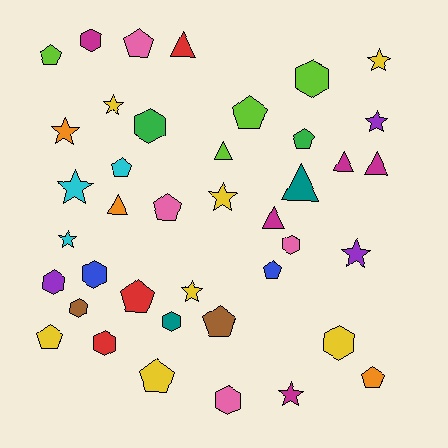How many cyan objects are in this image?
There are 3 cyan objects.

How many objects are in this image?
There are 40 objects.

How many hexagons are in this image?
There are 11 hexagons.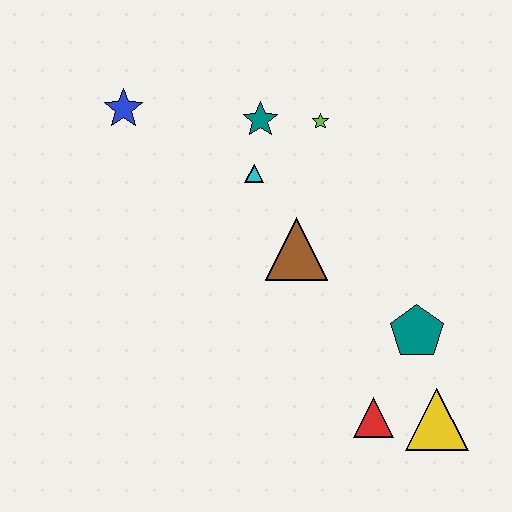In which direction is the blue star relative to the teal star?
The blue star is to the left of the teal star.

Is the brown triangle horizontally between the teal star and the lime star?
Yes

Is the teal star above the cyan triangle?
Yes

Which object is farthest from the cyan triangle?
The yellow triangle is farthest from the cyan triangle.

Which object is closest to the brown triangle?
The cyan triangle is closest to the brown triangle.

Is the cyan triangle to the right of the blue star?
Yes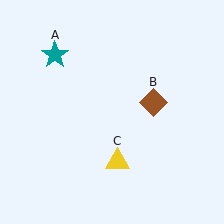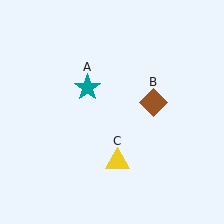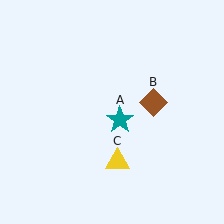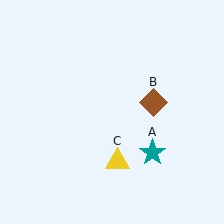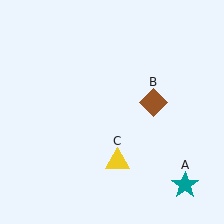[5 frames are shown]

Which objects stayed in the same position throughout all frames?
Brown diamond (object B) and yellow triangle (object C) remained stationary.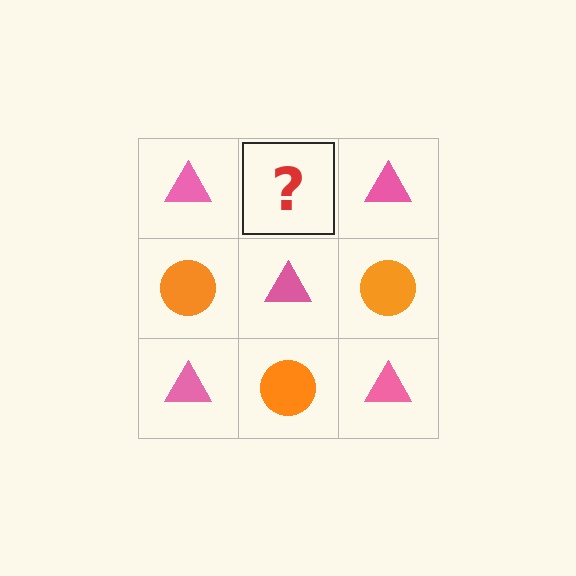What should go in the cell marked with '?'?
The missing cell should contain an orange circle.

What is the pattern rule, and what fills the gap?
The rule is that it alternates pink triangle and orange circle in a checkerboard pattern. The gap should be filled with an orange circle.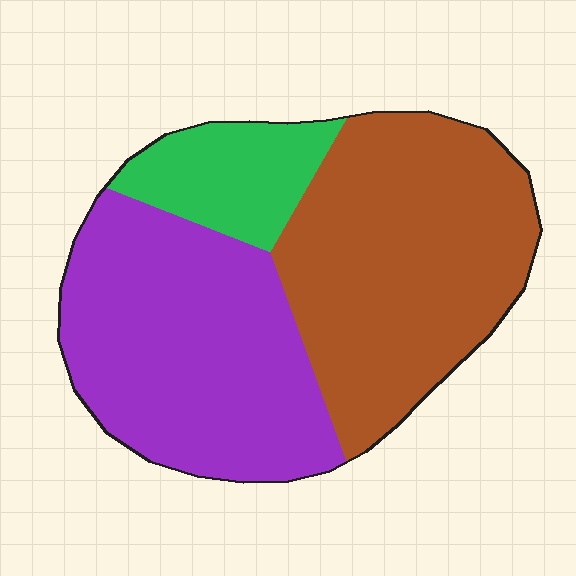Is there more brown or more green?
Brown.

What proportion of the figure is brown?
Brown takes up between a third and a half of the figure.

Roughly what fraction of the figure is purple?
Purple takes up about two fifths (2/5) of the figure.